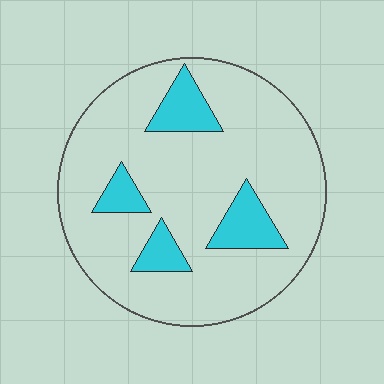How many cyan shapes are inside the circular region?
4.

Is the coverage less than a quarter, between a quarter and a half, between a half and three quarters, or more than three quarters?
Less than a quarter.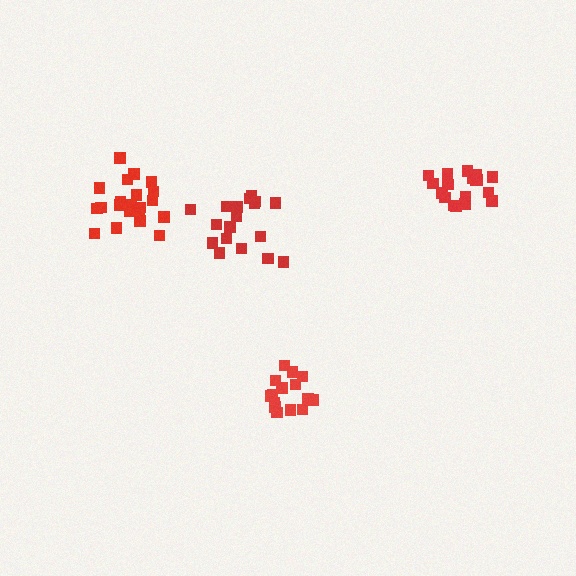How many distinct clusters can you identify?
There are 4 distinct clusters.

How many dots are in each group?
Group 1: 16 dots, Group 2: 21 dots, Group 3: 18 dots, Group 4: 18 dots (73 total).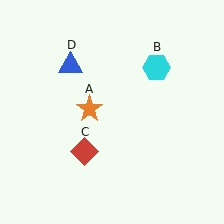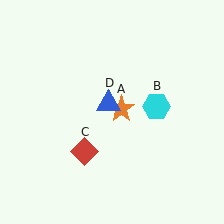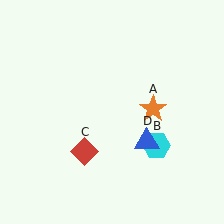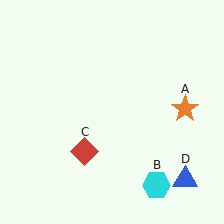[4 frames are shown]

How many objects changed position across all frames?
3 objects changed position: orange star (object A), cyan hexagon (object B), blue triangle (object D).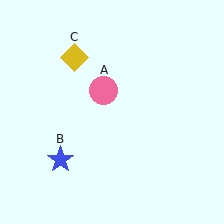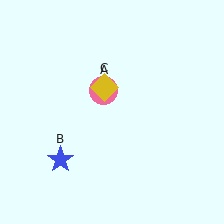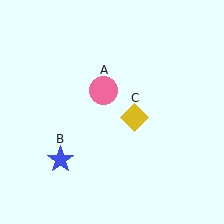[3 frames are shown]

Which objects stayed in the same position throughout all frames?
Pink circle (object A) and blue star (object B) remained stationary.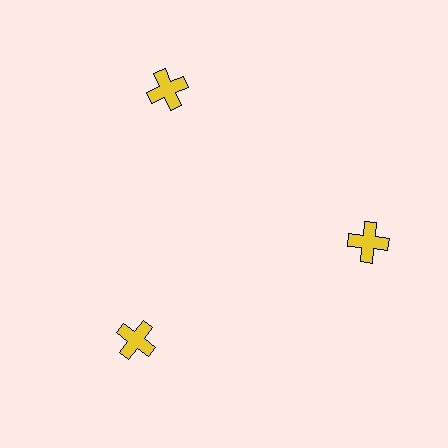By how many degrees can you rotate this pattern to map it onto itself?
The pattern maps onto itself every 120 degrees of rotation.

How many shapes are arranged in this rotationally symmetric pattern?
There are 3 shapes, arranged in 3 groups of 1.